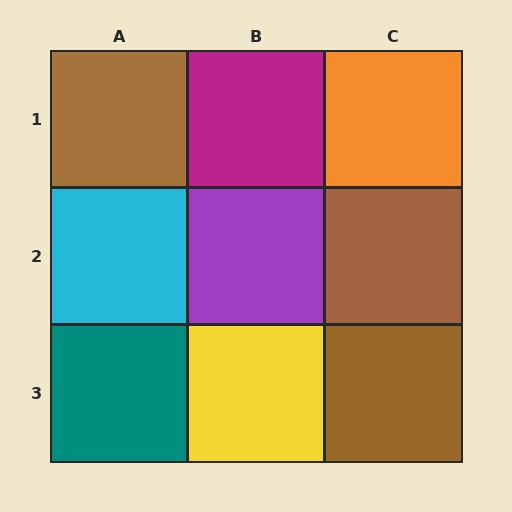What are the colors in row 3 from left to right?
Teal, yellow, brown.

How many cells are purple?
1 cell is purple.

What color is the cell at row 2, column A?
Cyan.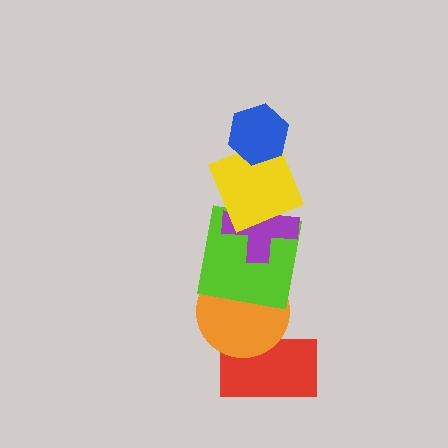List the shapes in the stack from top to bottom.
From top to bottom: the blue hexagon, the yellow square, the purple cross, the lime square, the orange circle, the red rectangle.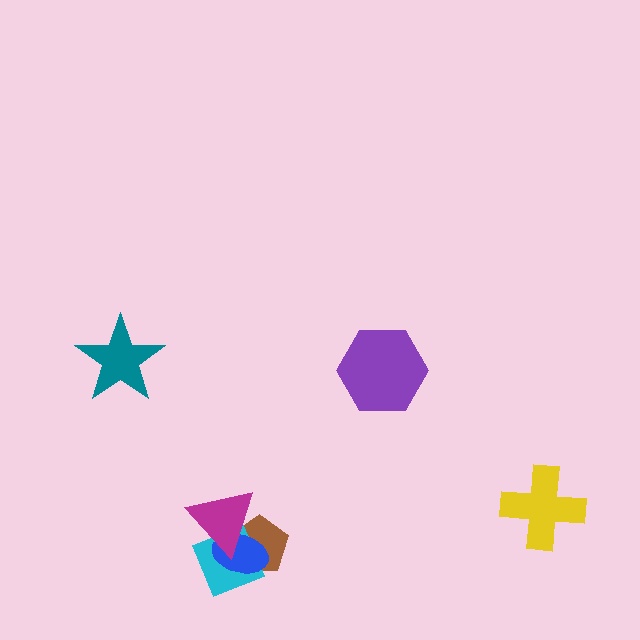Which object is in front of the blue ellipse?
The magenta triangle is in front of the blue ellipse.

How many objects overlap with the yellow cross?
0 objects overlap with the yellow cross.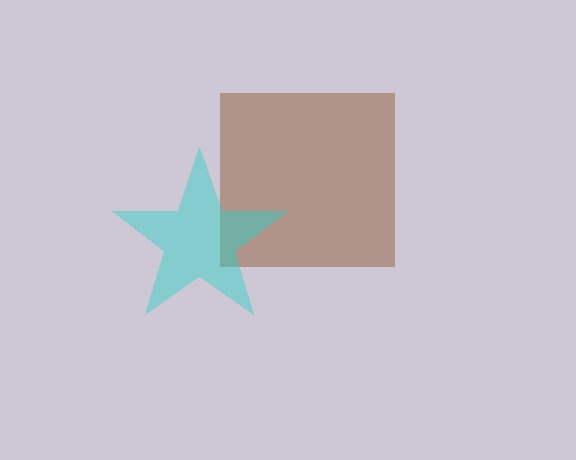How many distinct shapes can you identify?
There are 2 distinct shapes: a brown square, a cyan star.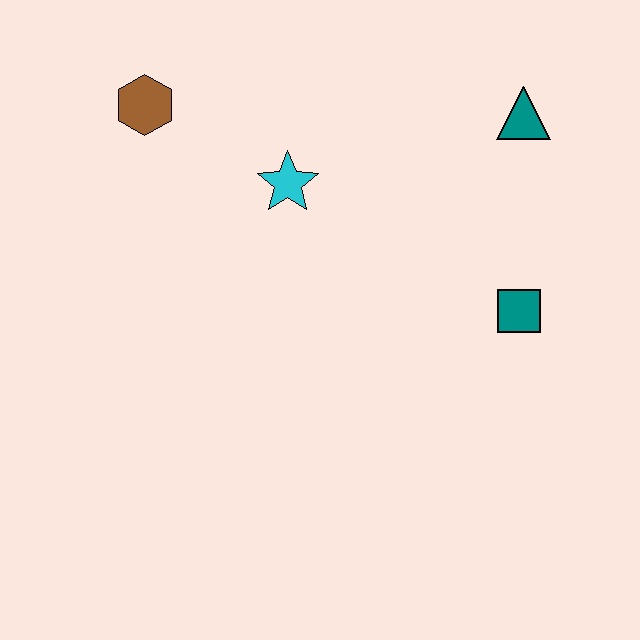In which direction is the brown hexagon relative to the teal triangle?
The brown hexagon is to the left of the teal triangle.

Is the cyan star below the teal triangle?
Yes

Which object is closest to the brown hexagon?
The cyan star is closest to the brown hexagon.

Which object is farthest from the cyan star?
The teal square is farthest from the cyan star.